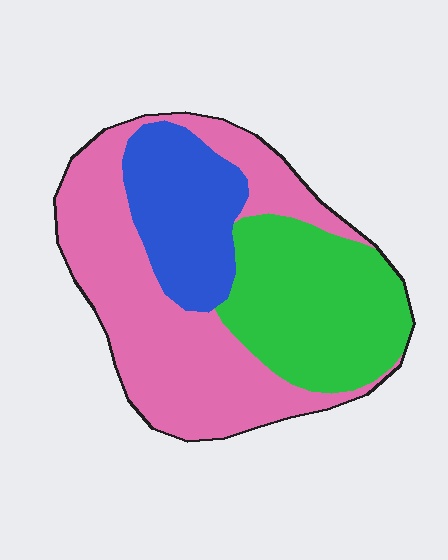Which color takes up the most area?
Pink, at roughly 50%.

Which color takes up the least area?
Blue, at roughly 20%.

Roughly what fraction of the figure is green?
Green takes up about one third (1/3) of the figure.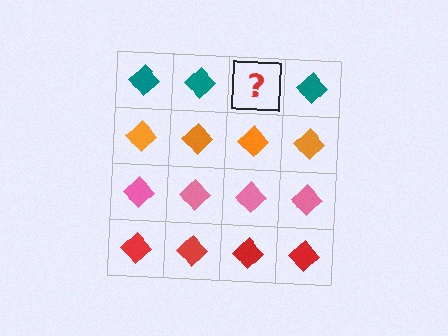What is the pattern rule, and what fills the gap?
The rule is that each row has a consistent color. The gap should be filled with a teal diamond.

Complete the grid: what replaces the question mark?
The question mark should be replaced with a teal diamond.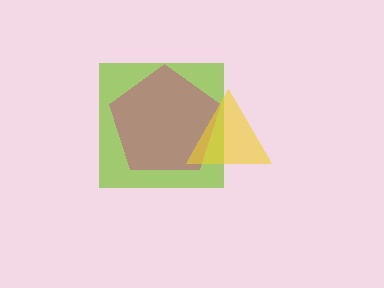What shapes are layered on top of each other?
The layered shapes are: a lime square, a magenta pentagon, a yellow triangle.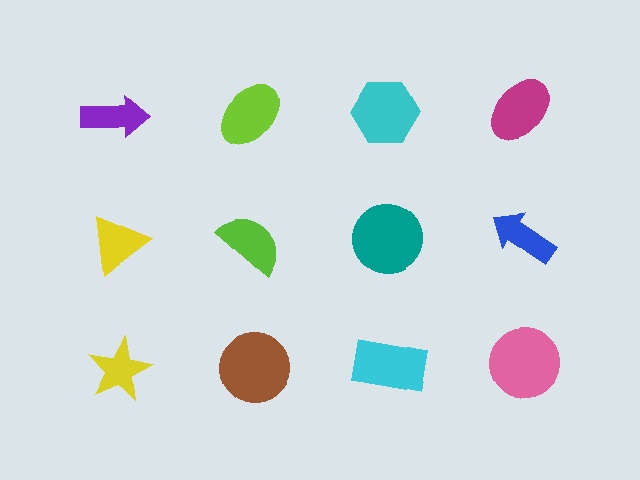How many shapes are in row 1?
4 shapes.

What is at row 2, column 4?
A blue arrow.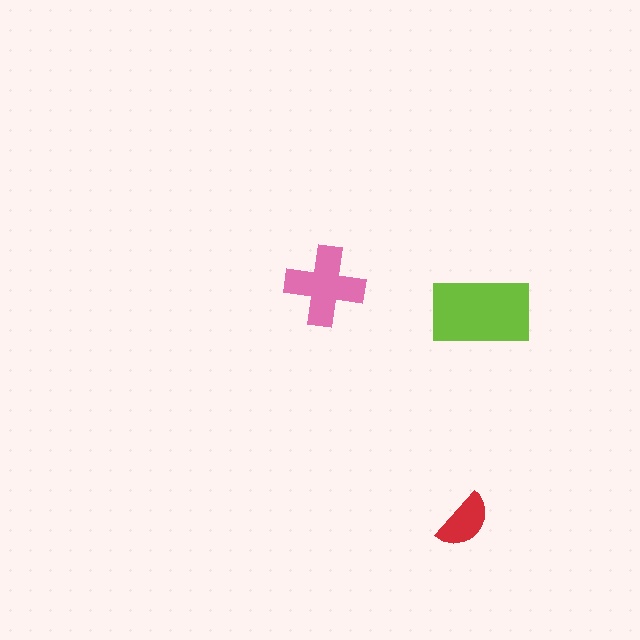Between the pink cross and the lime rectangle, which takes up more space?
The lime rectangle.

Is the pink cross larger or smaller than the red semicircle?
Larger.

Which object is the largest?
The lime rectangle.